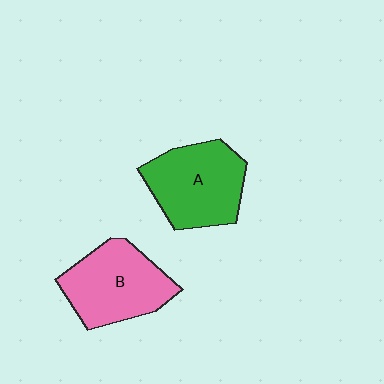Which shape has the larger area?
Shape A (green).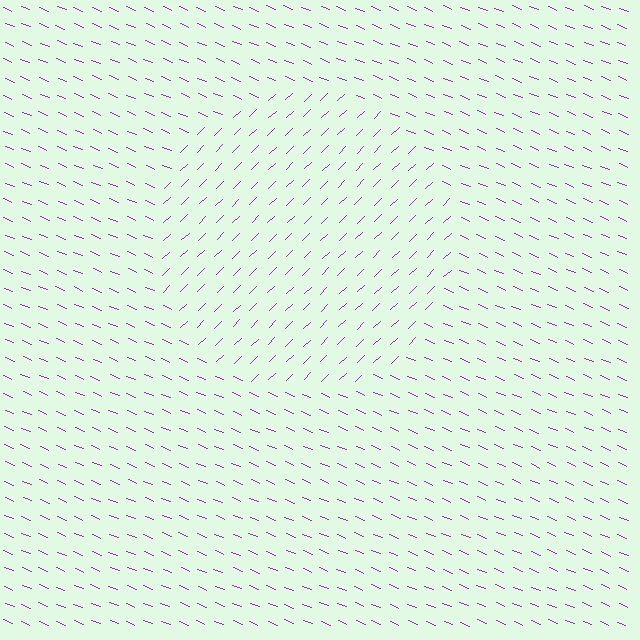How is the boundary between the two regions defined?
The boundary is defined purely by a change in line orientation (approximately 67 degrees difference). All lines are the same color and thickness.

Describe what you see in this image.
The image is filled with small purple line segments. A circle region in the image has lines oriented differently from the surrounding lines, creating a visible texture boundary.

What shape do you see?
I see a circle.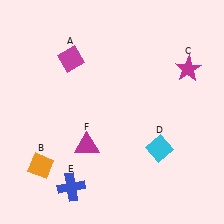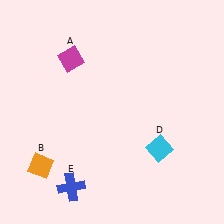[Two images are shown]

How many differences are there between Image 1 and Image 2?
There are 2 differences between the two images.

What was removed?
The magenta star (C), the magenta triangle (F) were removed in Image 2.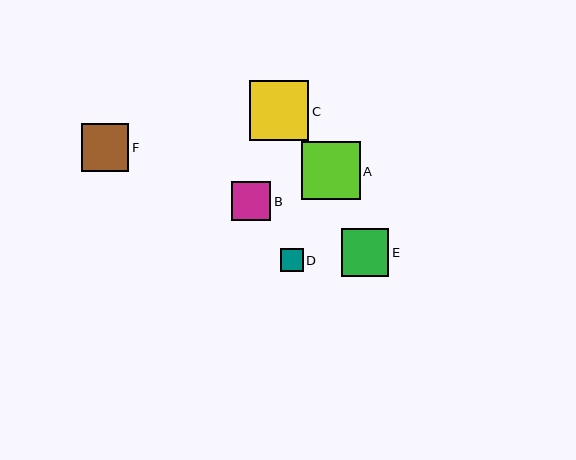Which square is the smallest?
Square D is the smallest with a size of approximately 23 pixels.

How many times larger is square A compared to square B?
Square A is approximately 1.5 times the size of square B.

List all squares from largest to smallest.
From largest to smallest: C, A, E, F, B, D.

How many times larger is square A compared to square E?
Square A is approximately 1.2 times the size of square E.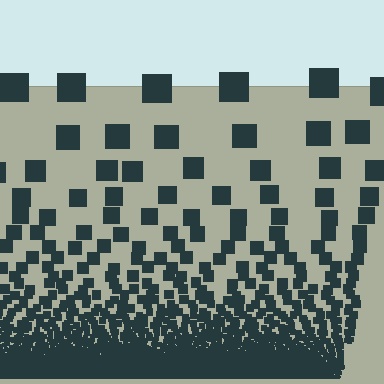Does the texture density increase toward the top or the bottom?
Density increases toward the bottom.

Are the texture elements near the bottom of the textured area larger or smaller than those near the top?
Smaller. The gradient is inverted — elements near the bottom are smaller and denser.